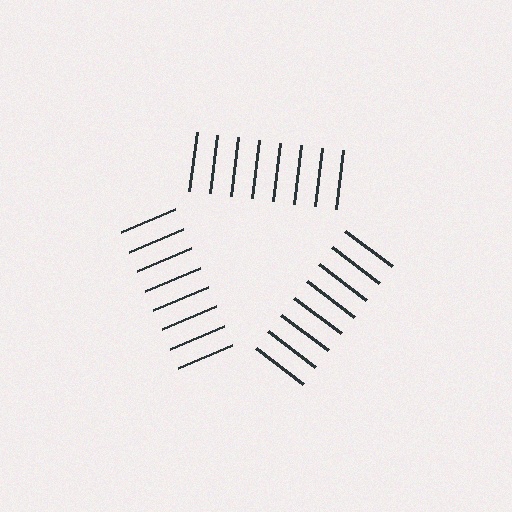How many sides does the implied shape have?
3 sides — the line-ends trace a triangle.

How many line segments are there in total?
24 — 8 along each of the 3 edges.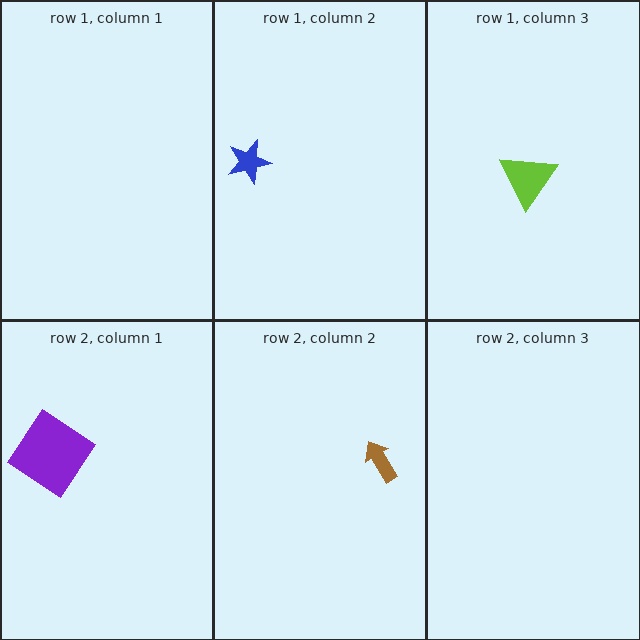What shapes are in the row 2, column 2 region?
The brown arrow.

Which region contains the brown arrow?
The row 2, column 2 region.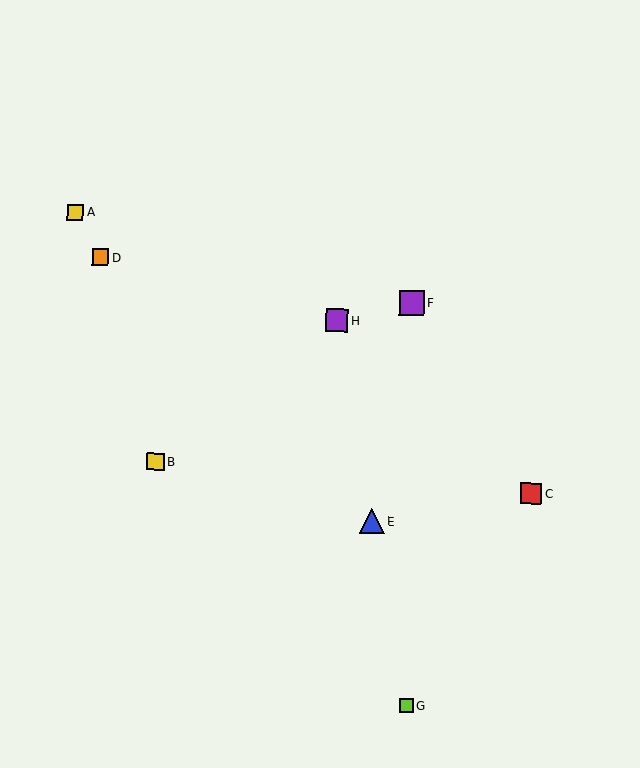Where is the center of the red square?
The center of the red square is at (531, 493).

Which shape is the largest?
The purple square (labeled F) is the largest.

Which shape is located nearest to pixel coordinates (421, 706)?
The lime square (labeled G) at (406, 706) is nearest to that location.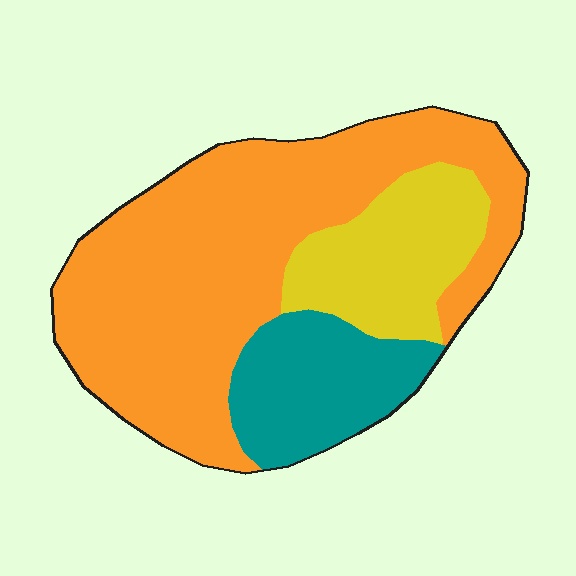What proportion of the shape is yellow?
Yellow covers around 20% of the shape.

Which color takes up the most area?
Orange, at roughly 60%.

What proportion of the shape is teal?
Teal covers around 20% of the shape.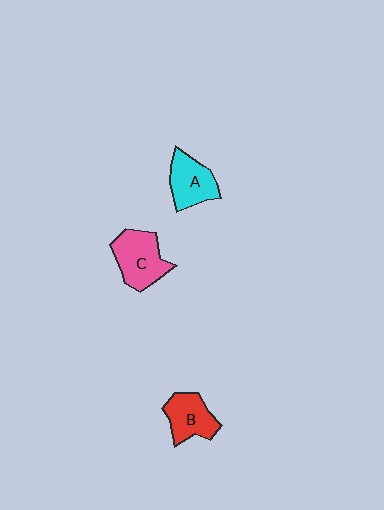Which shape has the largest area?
Shape C (pink).